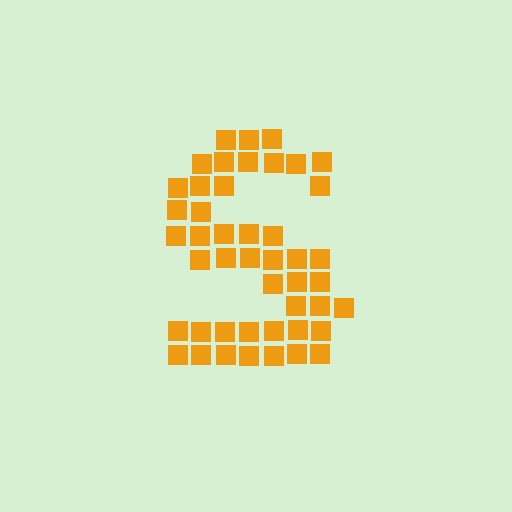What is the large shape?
The large shape is the letter S.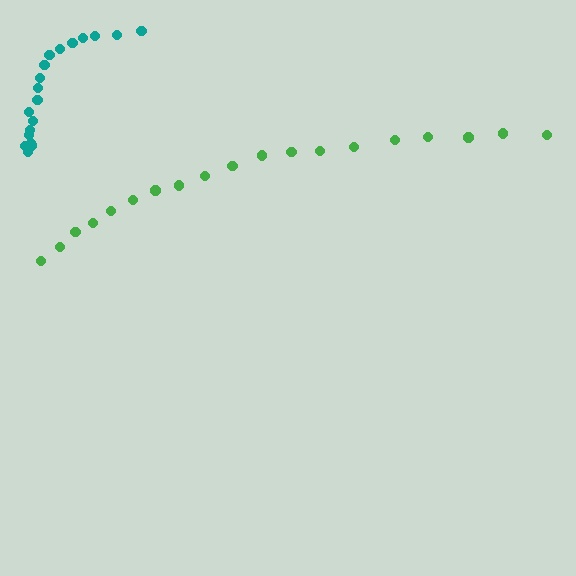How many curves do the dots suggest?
There are 2 distinct paths.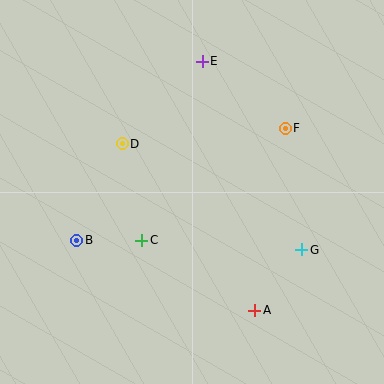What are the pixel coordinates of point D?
Point D is at (122, 144).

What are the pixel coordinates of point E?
Point E is at (202, 61).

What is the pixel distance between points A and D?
The distance between A and D is 213 pixels.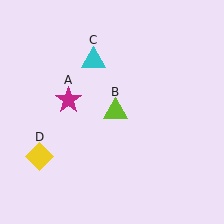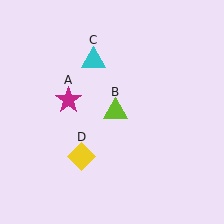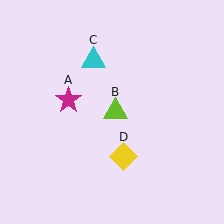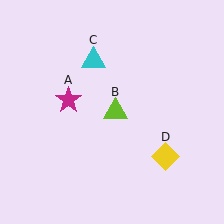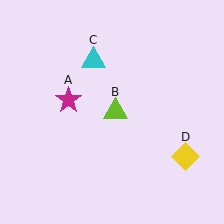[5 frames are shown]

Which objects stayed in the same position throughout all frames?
Magenta star (object A) and lime triangle (object B) and cyan triangle (object C) remained stationary.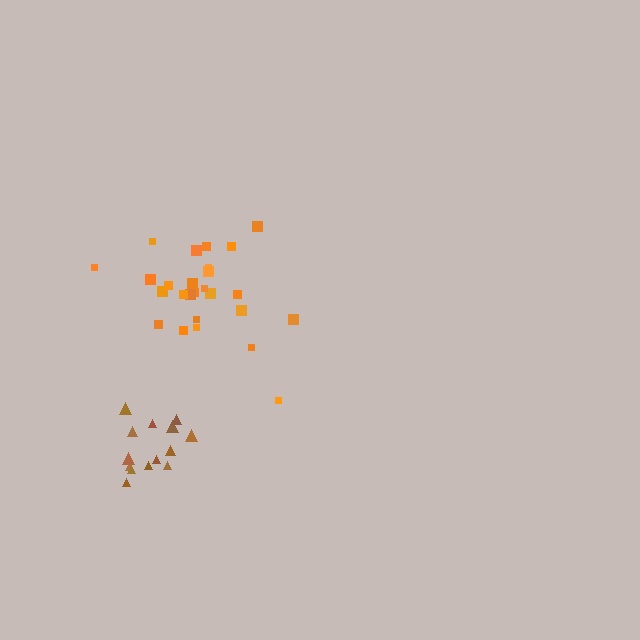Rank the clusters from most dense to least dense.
orange, brown.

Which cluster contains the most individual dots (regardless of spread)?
Orange (26).